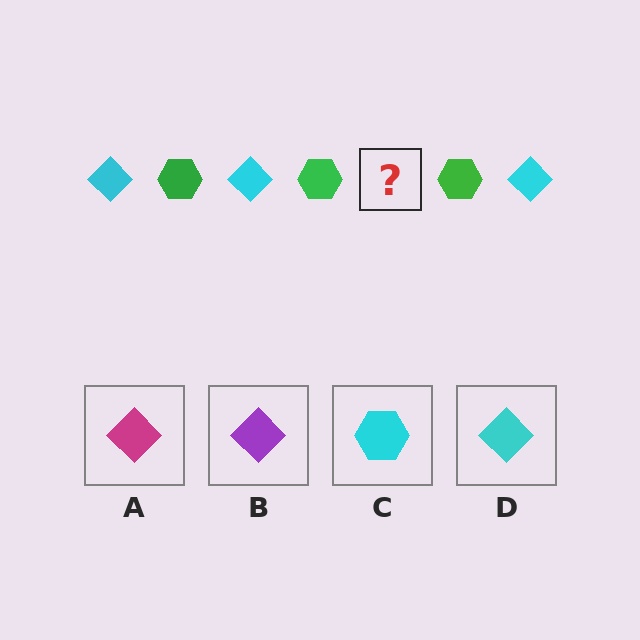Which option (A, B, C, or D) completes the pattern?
D.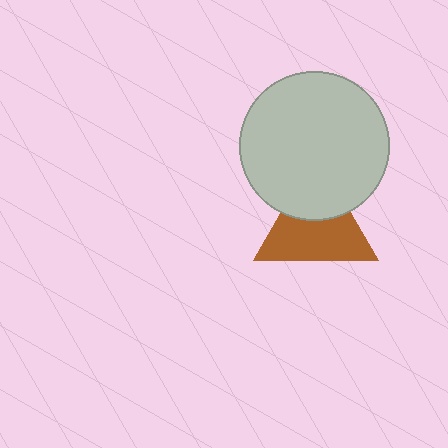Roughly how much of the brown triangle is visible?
About half of it is visible (roughly 64%).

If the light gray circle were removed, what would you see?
You would see the complete brown triangle.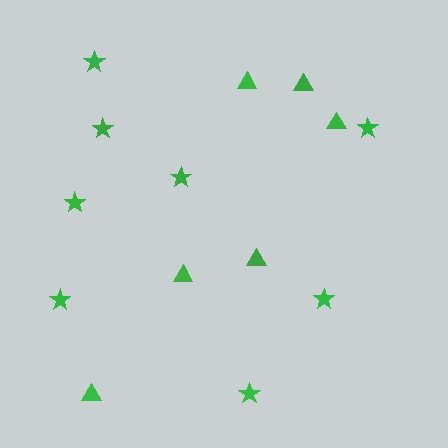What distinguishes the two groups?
There are 2 groups: one group of triangles (6) and one group of stars (8).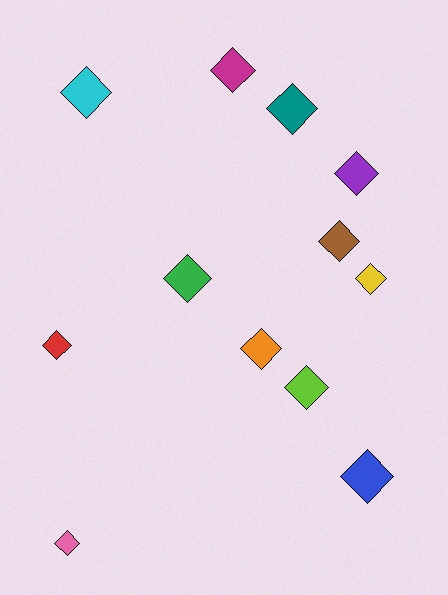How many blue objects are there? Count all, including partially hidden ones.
There is 1 blue object.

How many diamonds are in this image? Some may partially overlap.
There are 12 diamonds.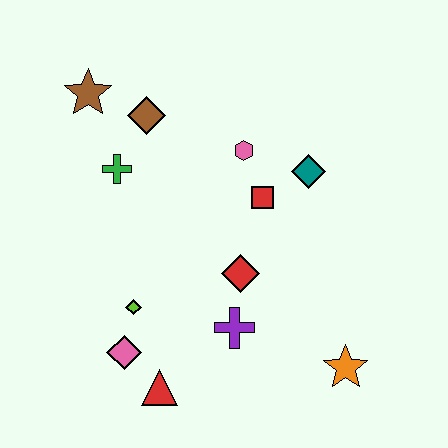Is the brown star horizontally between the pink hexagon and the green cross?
No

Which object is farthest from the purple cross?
The brown star is farthest from the purple cross.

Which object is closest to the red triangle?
The pink diamond is closest to the red triangle.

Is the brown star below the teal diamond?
No